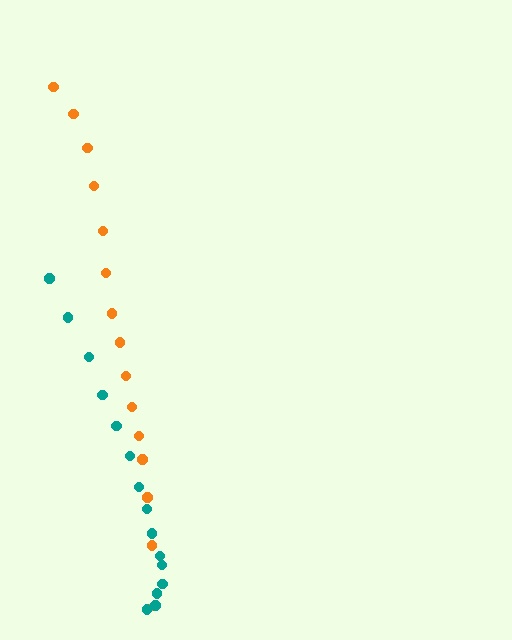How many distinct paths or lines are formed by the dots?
There are 2 distinct paths.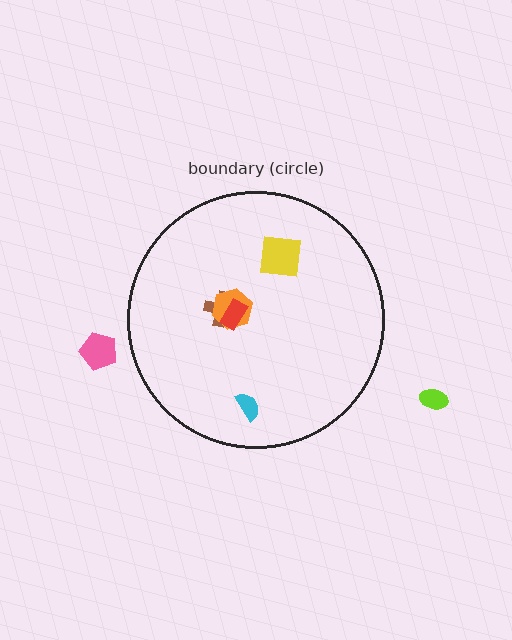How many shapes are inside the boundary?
5 inside, 2 outside.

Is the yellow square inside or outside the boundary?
Inside.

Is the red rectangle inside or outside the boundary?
Inside.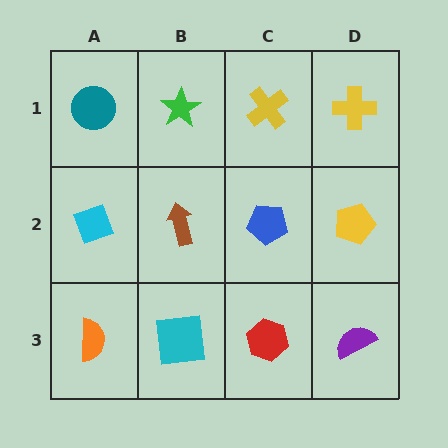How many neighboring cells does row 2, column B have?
4.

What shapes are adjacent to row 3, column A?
A cyan diamond (row 2, column A), a cyan square (row 3, column B).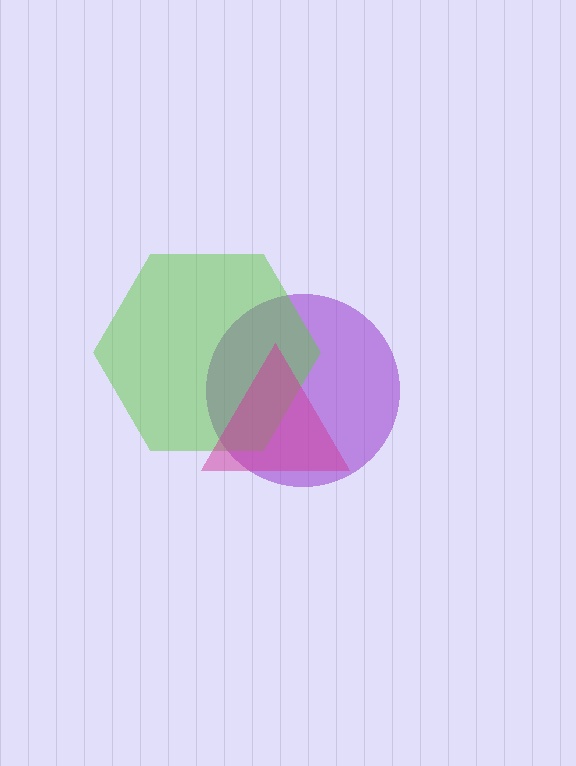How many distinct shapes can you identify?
There are 3 distinct shapes: a purple circle, a lime hexagon, a magenta triangle.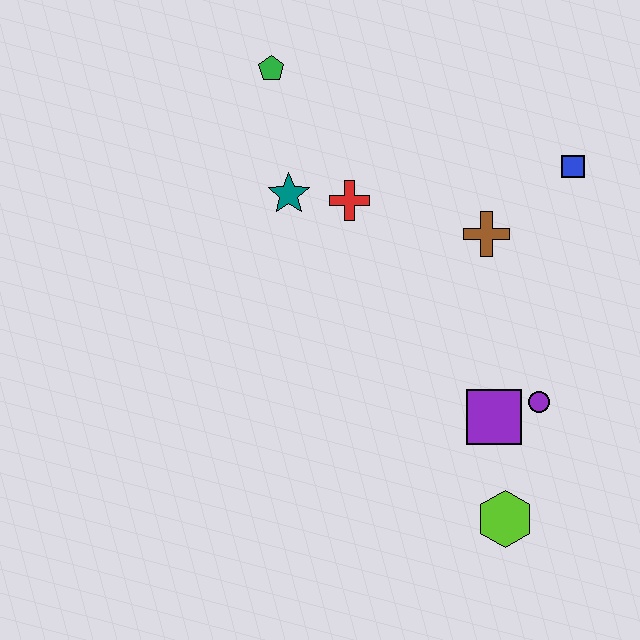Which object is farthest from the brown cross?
The lime hexagon is farthest from the brown cross.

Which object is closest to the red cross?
The teal star is closest to the red cross.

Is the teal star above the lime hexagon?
Yes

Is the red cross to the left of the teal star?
No